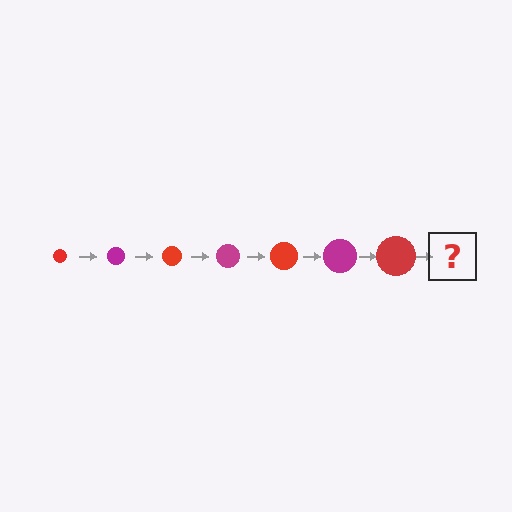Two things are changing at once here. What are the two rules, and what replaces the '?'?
The two rules are that the circle grows larger each step and the color cycles through red and magenta. The '?' should be a magenta circle, larger than the previous one.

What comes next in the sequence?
The next element should be a magenta circle, larger than the previous one.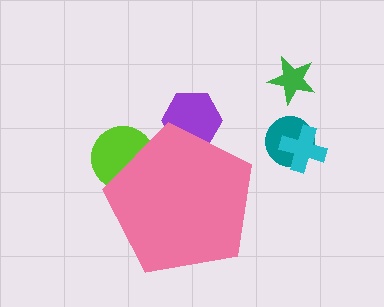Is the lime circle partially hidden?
Yes, the lime circle is partially hidden behind the pink pentagon.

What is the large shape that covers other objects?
A pink pentagon.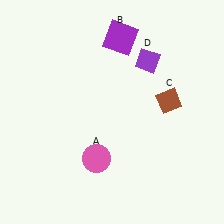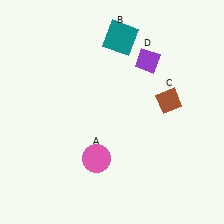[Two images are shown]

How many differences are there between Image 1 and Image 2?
There is 1 difference between the two images.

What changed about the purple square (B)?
In Image 1, B is purple. In Image 2, it changed to teal.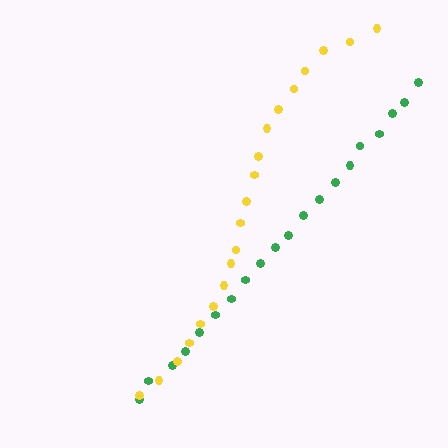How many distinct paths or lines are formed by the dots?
There are 2 distinct paths.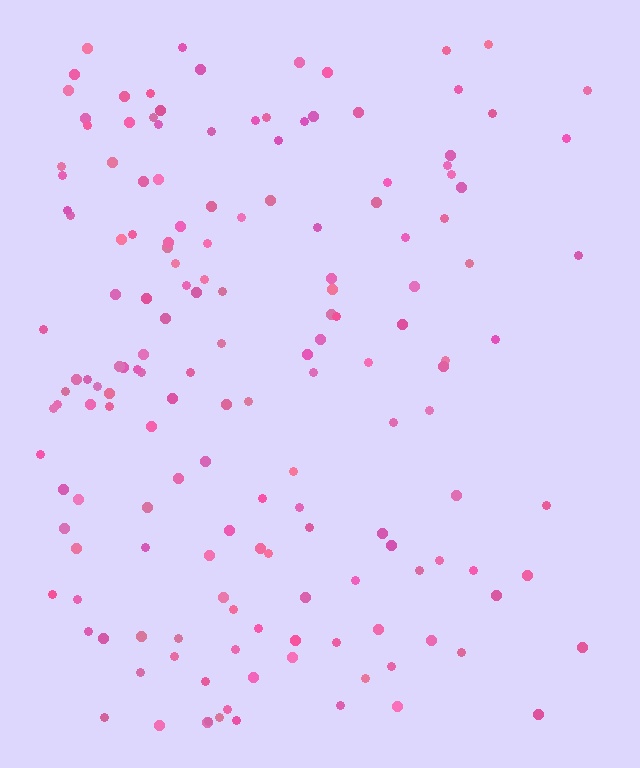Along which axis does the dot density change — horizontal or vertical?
Horizontal.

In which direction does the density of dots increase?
From right to left, with the left side densest.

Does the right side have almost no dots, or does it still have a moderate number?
Still a moderate number, just noticeably fewer than the left.